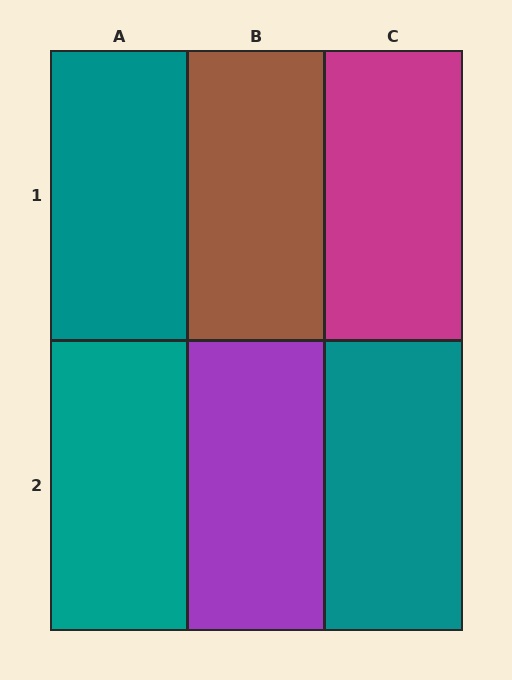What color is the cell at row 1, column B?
Brown.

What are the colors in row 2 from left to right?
Teal, purple, teal.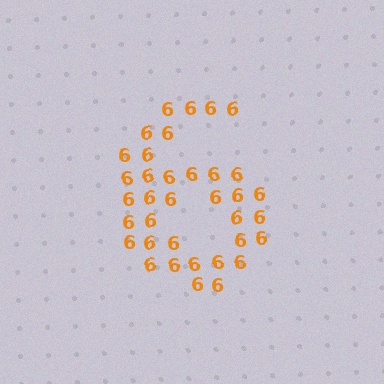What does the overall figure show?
The overall figure shows the digit 6.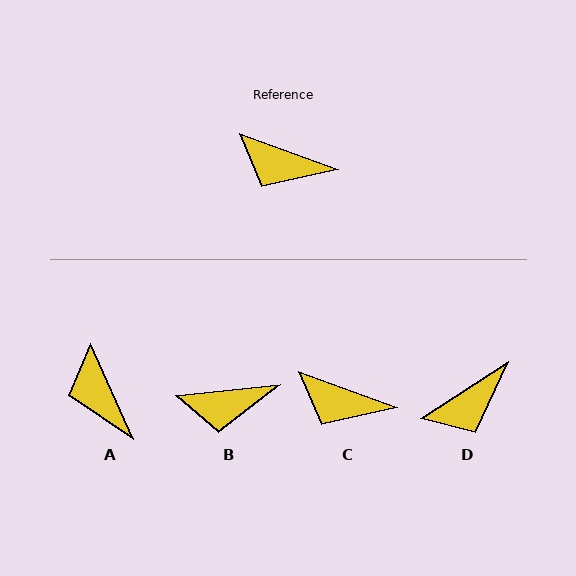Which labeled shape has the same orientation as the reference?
C.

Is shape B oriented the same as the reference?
No, it is off by about 26 degrees.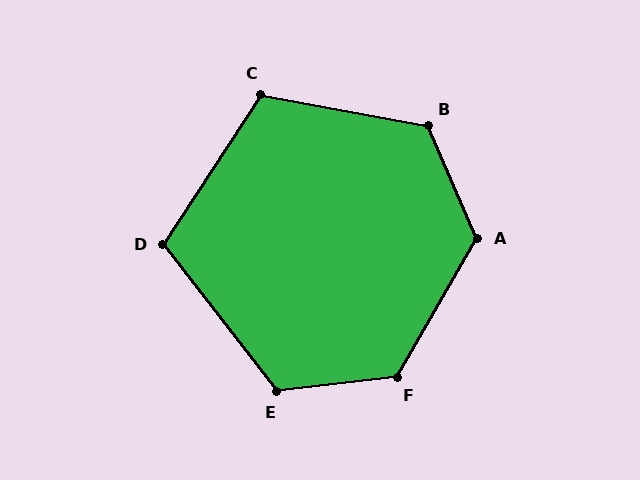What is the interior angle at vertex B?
Approximately 124 degrees (obtuse).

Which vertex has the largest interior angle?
F, at approximately 127 degrees.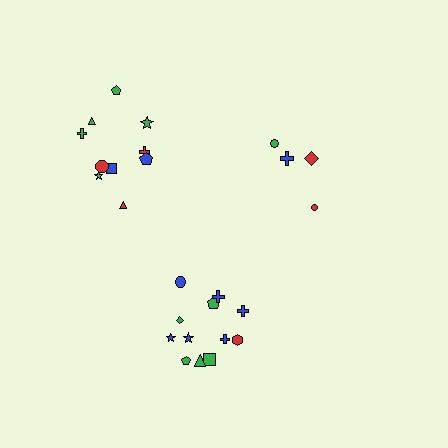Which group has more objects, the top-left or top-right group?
The top-left group.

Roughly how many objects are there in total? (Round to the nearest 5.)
Roughly 25 objects in total.